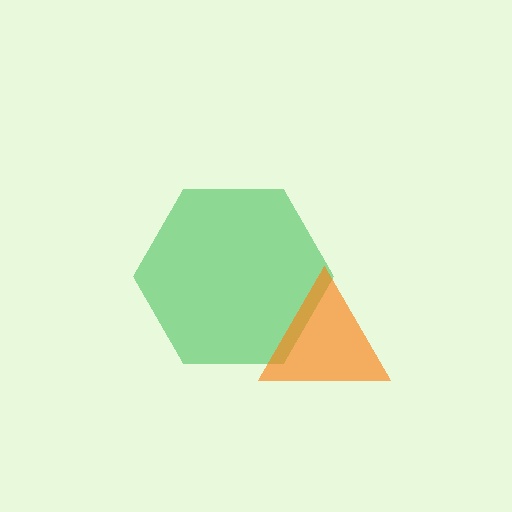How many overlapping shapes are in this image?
There are 2 overlapping shapes in the image.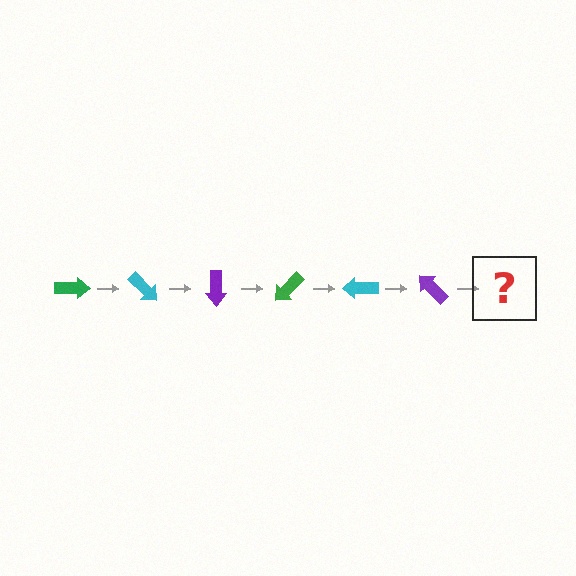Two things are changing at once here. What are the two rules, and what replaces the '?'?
The two rules are that it rotates 45 degrees each step and the color cycles through green, cyan, and purple. The '?' should be a green arrow, rotated 270 degrees from the start.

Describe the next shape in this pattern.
It should be a green arrow, rotated 270 degrees from the start.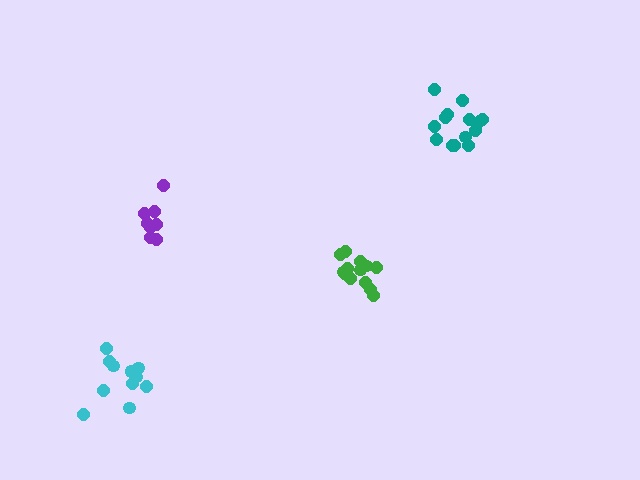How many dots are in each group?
Group 1: 14 dots, Group 2: 8 dots, Group 3: 13 dots, Group 4: 11 dots (46 total).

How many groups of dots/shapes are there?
There are 4 groups.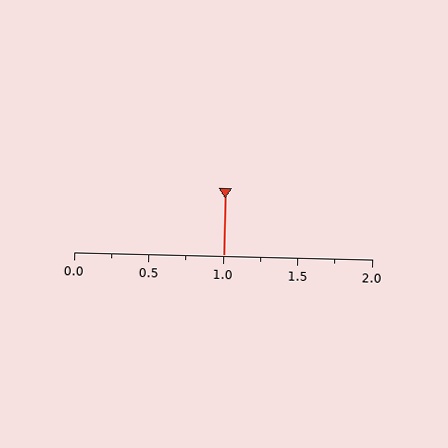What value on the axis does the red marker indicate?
The marker indicates approximately 1.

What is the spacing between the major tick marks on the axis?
The major ticks are spaced 0.5 apart.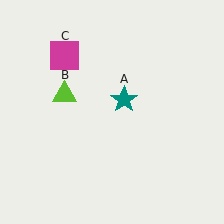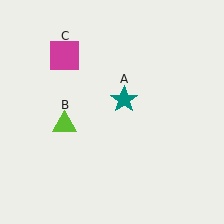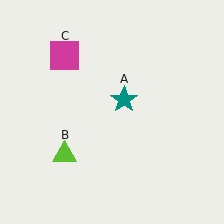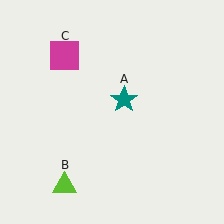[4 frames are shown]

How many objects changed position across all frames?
1 object changed position: lime triangle (object B).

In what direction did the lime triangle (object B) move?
The lime triangle (object B) moved down.